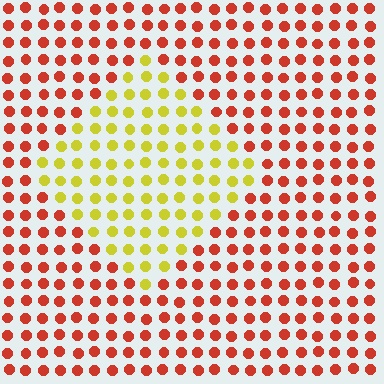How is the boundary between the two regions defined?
The boundary is defined purely by a slight shift in hue (about 58 degrees). Spacing, size, and orientation are identical on both sides.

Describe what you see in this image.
The image is filled with small red elements in a uniform arrangement. A diamond-shaped region is visible where the elements are tinted to a slightly different hue, forming a subtle color boundary.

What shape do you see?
I see a diamond.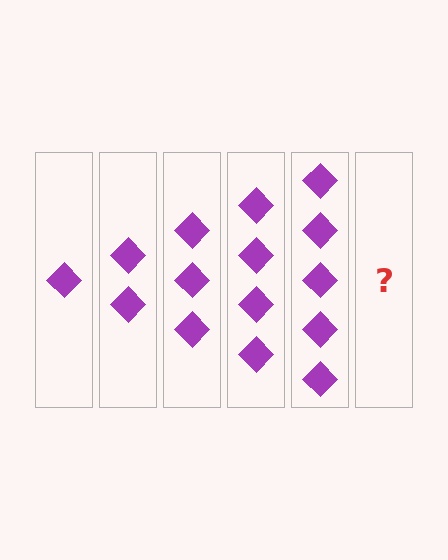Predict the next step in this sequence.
The next step is 6 diamonds.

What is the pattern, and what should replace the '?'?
The pattern is that each step adds one more diamond. The '?' should be 6 diamonds.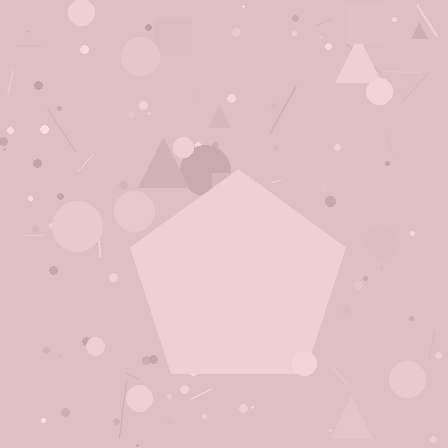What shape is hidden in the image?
A pentagon is hidden in the image.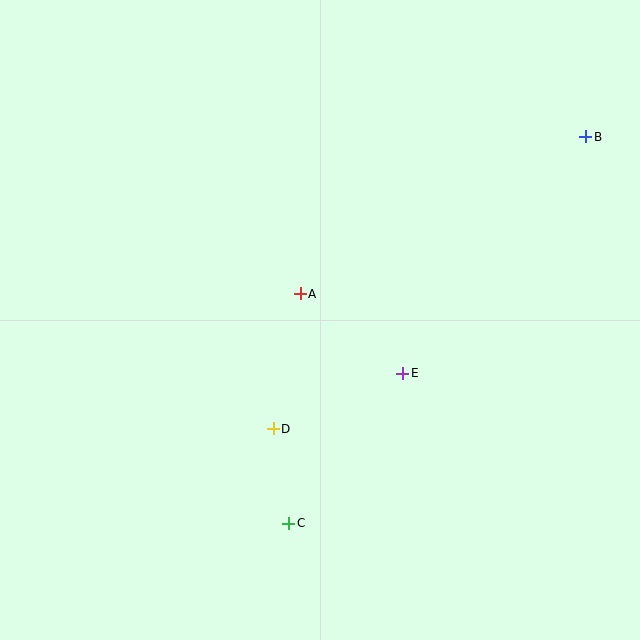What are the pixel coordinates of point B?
Point B is at (586, 137).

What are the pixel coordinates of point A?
Point A is at (300, 294).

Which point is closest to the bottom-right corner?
Point E is closest to the bottom-right corner.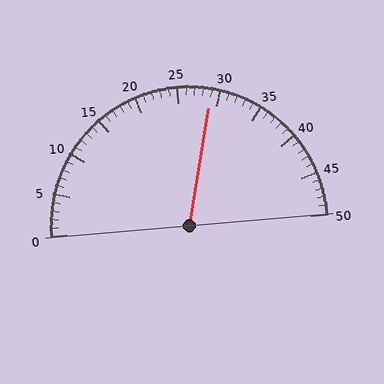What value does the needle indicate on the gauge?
The needle indicates approximately 29.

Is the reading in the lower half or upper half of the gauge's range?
The reading is in the upper half of the range (0 to 50).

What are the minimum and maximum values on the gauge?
The gauge ranges from 0 to 50.